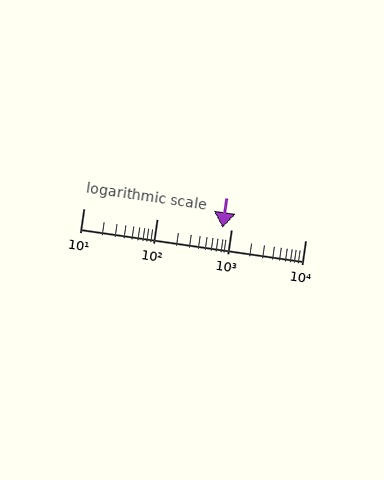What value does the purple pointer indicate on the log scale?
The pointer indicates approximately 760.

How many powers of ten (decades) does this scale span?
The scale spans 3 decades, from 10 to 10000.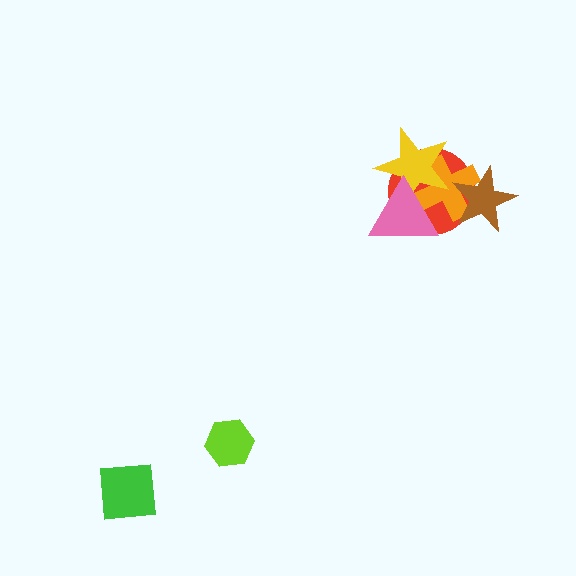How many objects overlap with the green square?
0 objects overlap with the green square.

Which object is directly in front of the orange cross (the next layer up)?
The yellow star is directly in front of the orange cross.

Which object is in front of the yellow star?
The pink triangle is in front of the yellow star.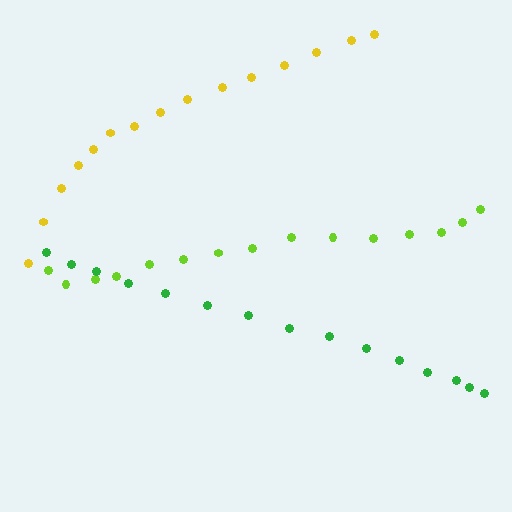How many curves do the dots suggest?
There are 3 distinct paths.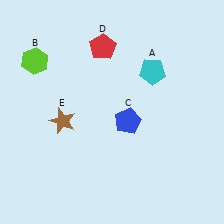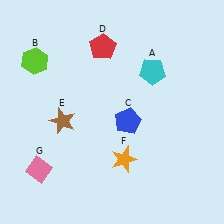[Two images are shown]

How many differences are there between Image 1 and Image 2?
There are 2 differences between the two images.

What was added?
An orange star (F), a pink diamond (G) were added in Image 2.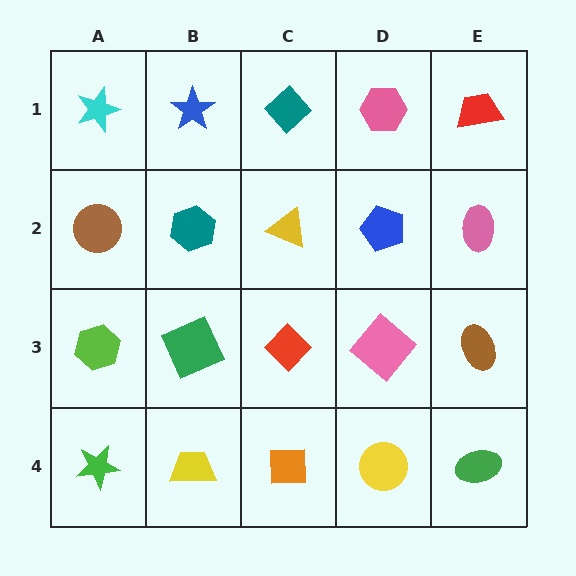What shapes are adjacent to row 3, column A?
A brown circle (row 2, column A), a green star (row 4, column A), a green square (row 3, column B).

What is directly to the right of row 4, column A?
A yellow trapezoid.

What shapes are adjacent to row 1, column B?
A teal hexagon (row 2, column B), a cyan star (row 1, column A), a teal diamond (row 1, column C).